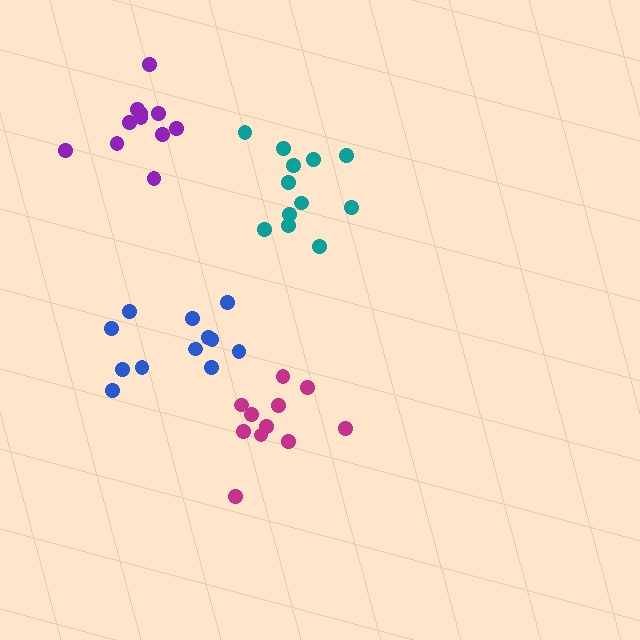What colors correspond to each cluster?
The clusters are colored: teal, purple, blue, magenta.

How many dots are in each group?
Group 1: 12 dots, Group 2: 11 dots, Group 3: 12 dots, Group 4: 11 dots (46 total).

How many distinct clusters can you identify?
There are 4 distinct clusters.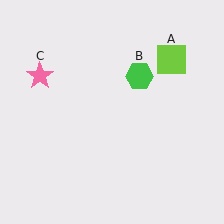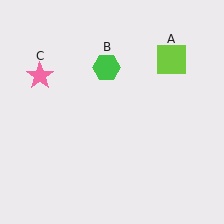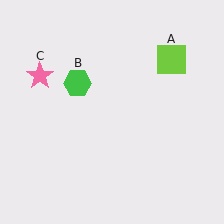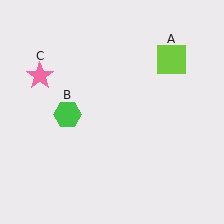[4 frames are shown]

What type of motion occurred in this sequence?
The green hexagon (object B) rotated counterclockwise around the center of the scene.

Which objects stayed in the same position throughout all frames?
Lime square (object A) and pink star (object C) remained stationary.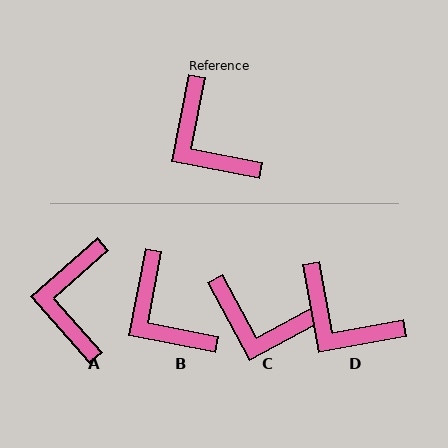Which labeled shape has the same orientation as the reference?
B.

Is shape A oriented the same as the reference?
No, it is off by about 38 degrees.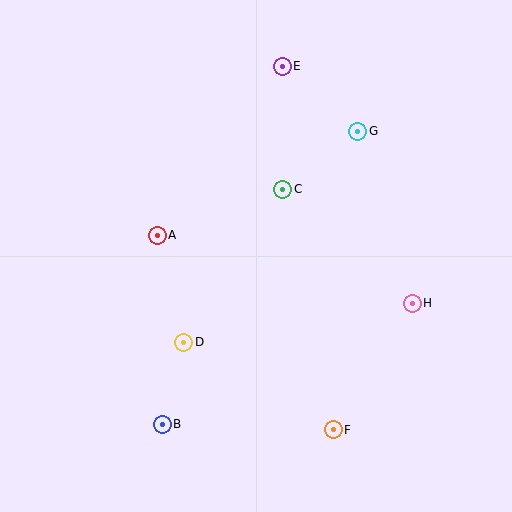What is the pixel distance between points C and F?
The distance between C and F is 246 pixels.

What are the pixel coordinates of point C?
Point C is at (283, 189).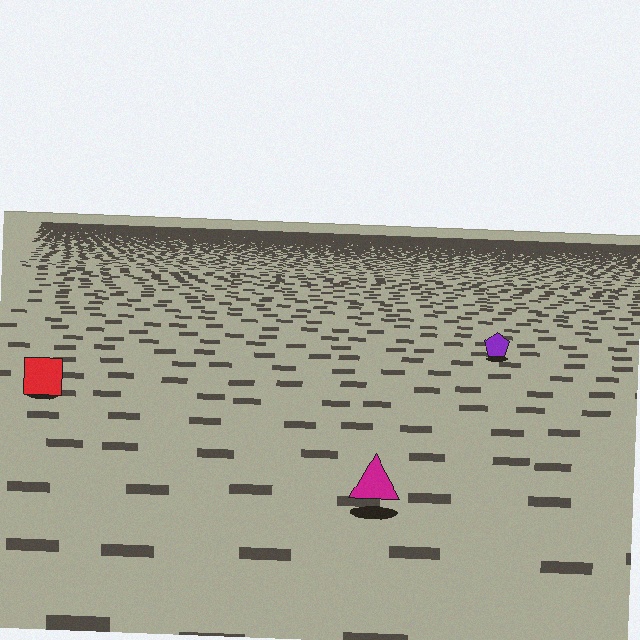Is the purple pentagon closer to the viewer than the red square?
No. The red square is closer — you can tell from the texture gradient: the ground texture is coarser near it.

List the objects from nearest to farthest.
From nearest to farthest: the magenta triangle, the red square, the purple pentagon.